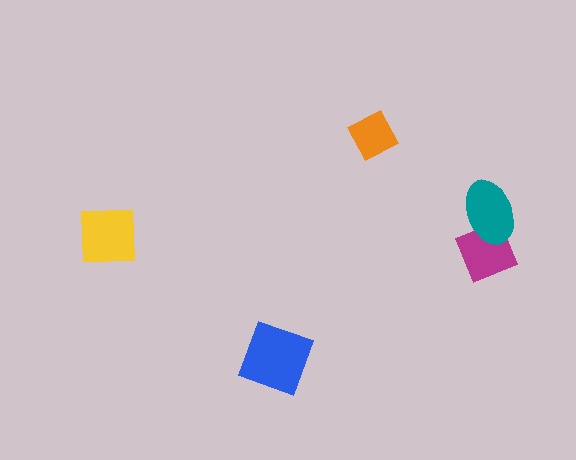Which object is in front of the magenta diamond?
The teal ellipse is in front of the magenta diamond.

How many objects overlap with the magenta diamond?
1 object overlaps with the magenta diamond.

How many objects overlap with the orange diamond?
0 objects overlap with the orange diamond.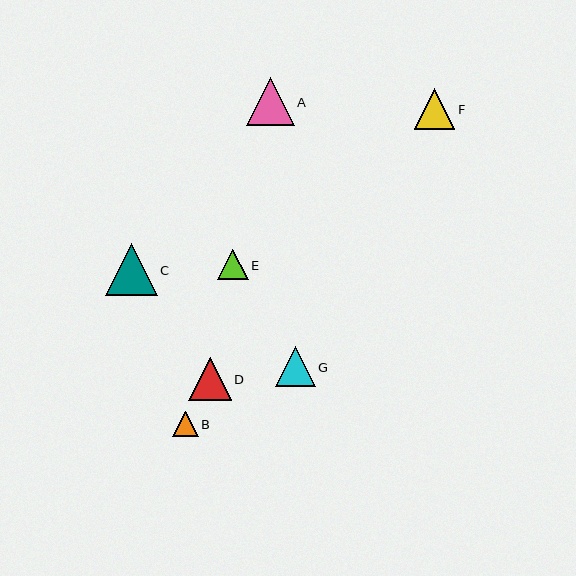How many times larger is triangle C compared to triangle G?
Triangle C is approximately 1.3 times the size of triangle G.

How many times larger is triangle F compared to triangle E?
Triangle F is approximately 1.3 times the size of triangle E.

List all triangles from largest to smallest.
From largest to smallest: C, A, D, F, G, E, B.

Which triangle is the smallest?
Triangle B is the smallest with a size of approximately 25 pixels.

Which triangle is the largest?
Triangle C is the largest with a size of approximately 51 pixels.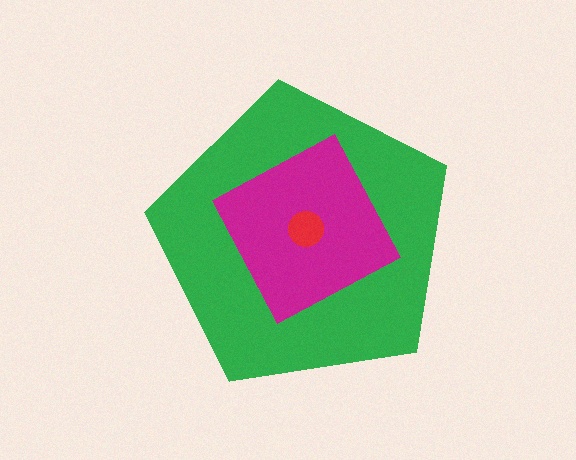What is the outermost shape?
The green pentagon.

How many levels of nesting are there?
3.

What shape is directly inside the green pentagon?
The magenta square.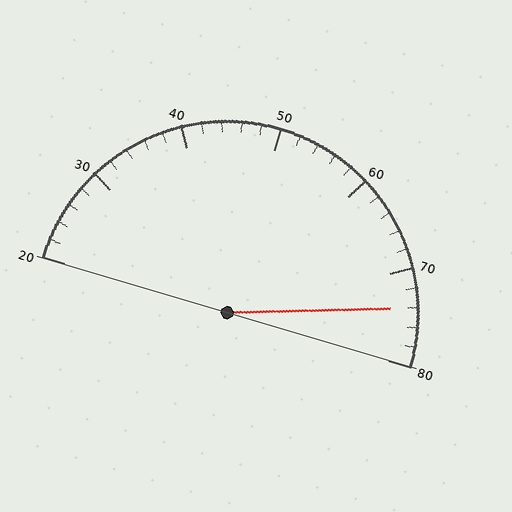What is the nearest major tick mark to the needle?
The nearest major tick mark is 70.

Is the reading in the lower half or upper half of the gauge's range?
The reading is in the upper half of the range (20 to 80).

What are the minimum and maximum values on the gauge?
The gauge ranges from 20 to 80.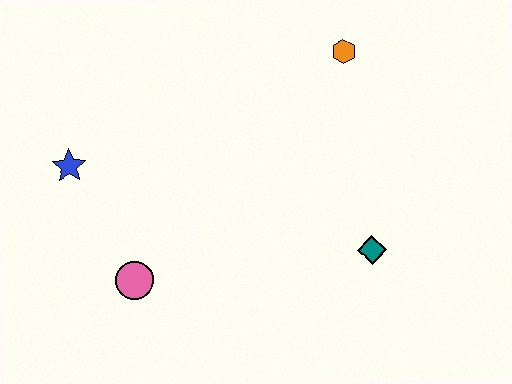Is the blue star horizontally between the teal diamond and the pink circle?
No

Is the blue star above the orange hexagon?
No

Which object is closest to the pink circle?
The blue star is closest to the pink circle.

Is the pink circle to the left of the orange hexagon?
Yes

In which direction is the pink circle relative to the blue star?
The pink circle is below the blue star.